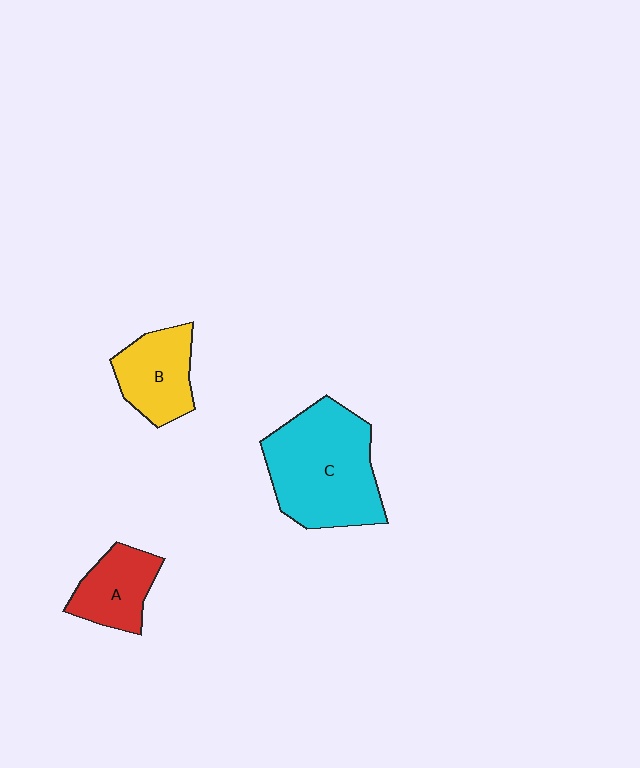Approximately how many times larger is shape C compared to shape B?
Approximately 1.9 times.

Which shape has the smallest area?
Shape A (red).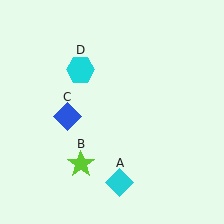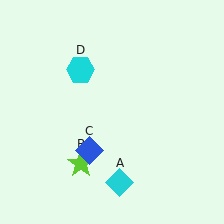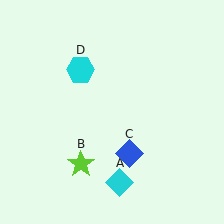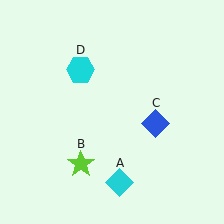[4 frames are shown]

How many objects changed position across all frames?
1 object changed position: blue diamond (object C).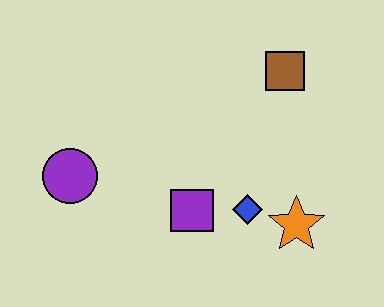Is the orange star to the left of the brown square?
No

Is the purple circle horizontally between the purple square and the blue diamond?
No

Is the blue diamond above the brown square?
No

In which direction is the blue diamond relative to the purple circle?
The blue diamond is to the right of the purple circle.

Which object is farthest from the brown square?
The purple circle is farthest from the brown square.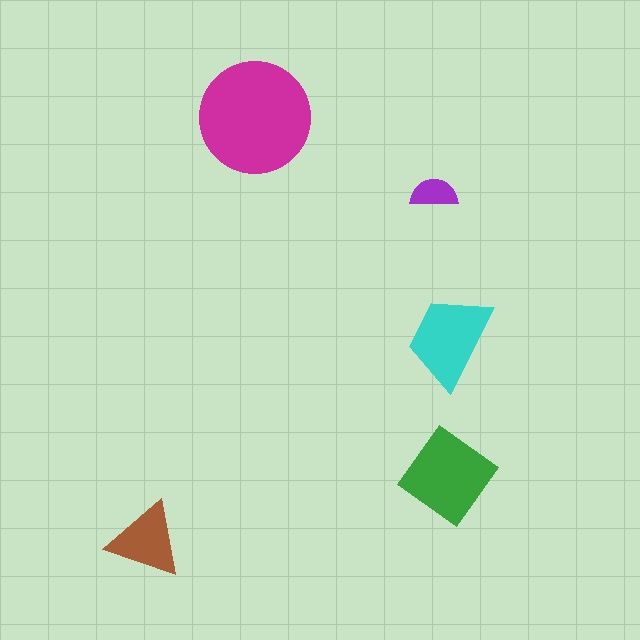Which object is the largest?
The magenta circle.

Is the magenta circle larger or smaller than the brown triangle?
Larger.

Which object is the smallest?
The purple semicircle.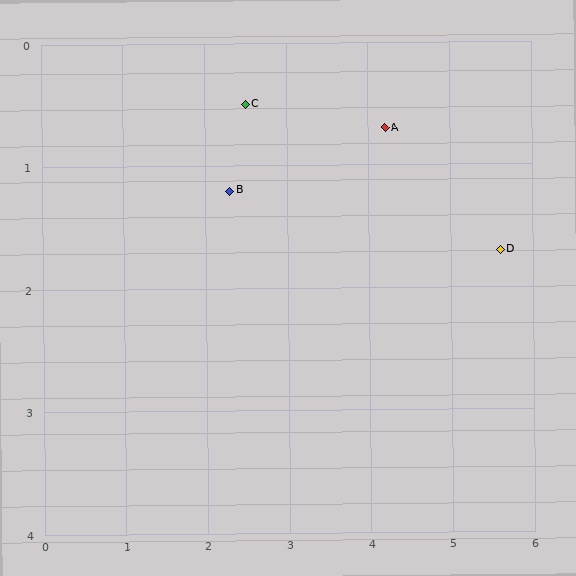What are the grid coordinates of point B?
Point B is at approximately (2.3, 1.2).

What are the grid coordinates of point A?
Point A is at approximately (4.2, 0.7).